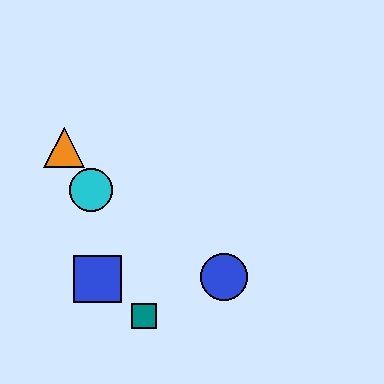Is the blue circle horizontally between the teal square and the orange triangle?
No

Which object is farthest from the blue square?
The orange triangle is farthest from the blue square.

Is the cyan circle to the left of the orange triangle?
No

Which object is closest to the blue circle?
The teal square is closest to the blue circle.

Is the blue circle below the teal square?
No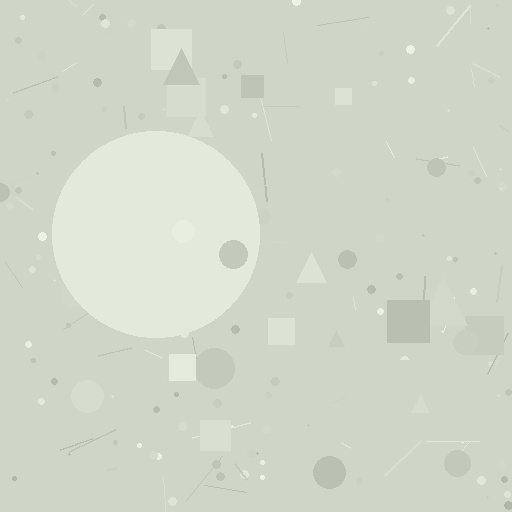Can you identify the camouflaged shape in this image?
The camouflaged shape is a circle.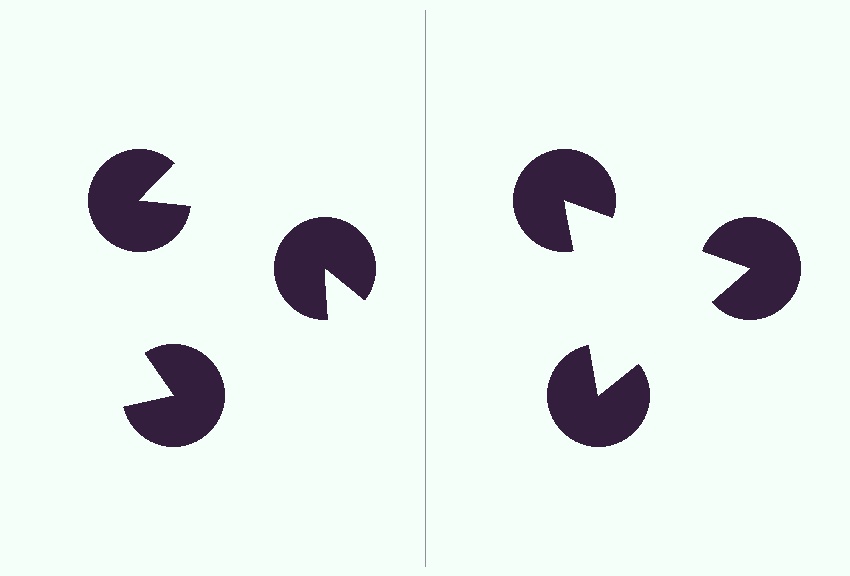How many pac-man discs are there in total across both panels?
6 — 3 on each side.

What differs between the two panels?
The pac-man discs are positioned identically on both sides; only the wedge orientations differ. On the right they align to a triangle; on the left they are misaligned.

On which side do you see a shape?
An illusory triangle appears on the right side. On the left side the wedge cuts are rotated, so no coherent shape forms.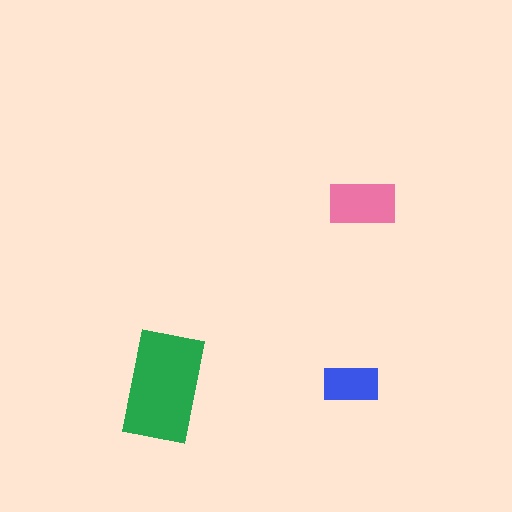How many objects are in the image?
There are 3 objects in the image.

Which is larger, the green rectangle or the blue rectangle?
The green one.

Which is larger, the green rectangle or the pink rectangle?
The green one.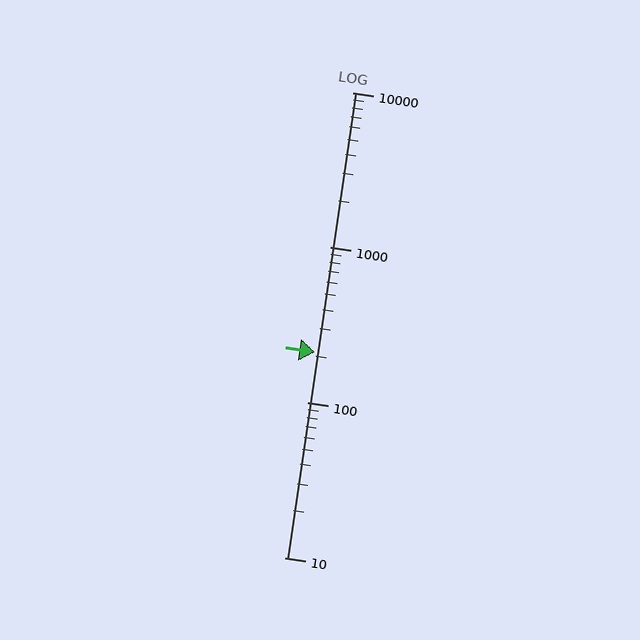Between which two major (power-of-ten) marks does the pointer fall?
The pointer is between 100 and 1000.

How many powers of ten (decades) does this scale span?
The scale spans 3 decades, from 10 to 10000.